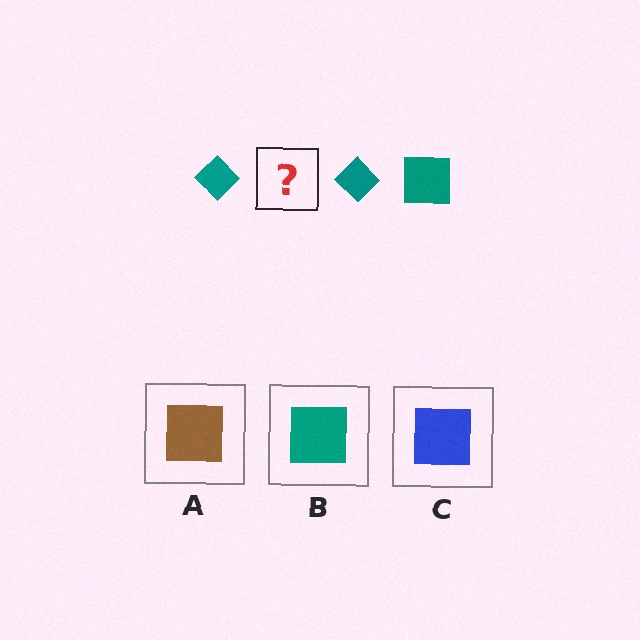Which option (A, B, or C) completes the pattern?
B.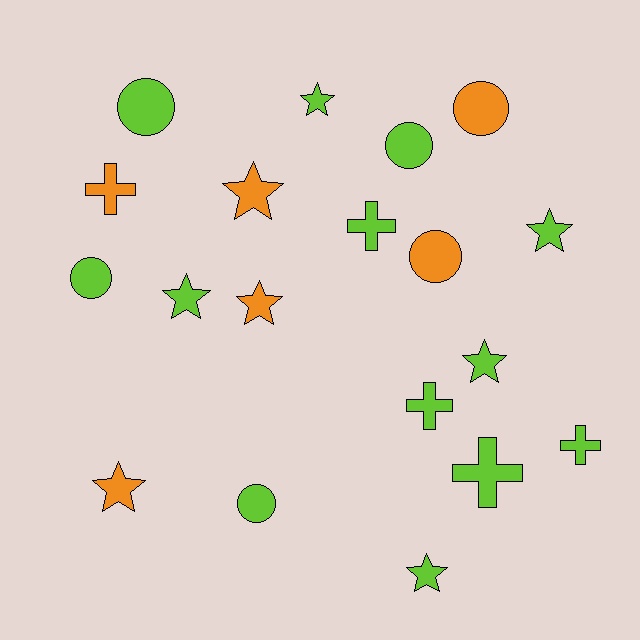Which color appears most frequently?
Lime, with 13 objects.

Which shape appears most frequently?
Star, with 8 objects.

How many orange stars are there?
There are 3 orange stars.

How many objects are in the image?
There are 19 objects.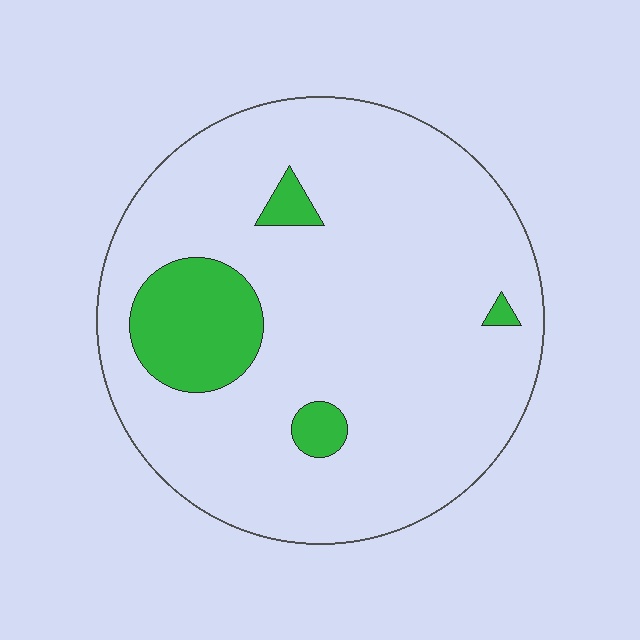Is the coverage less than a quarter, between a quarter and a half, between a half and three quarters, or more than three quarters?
Less than a quarter.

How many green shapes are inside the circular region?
4.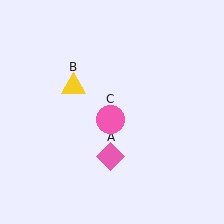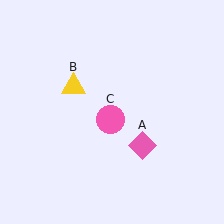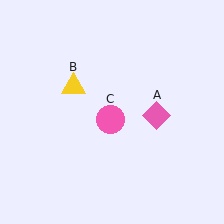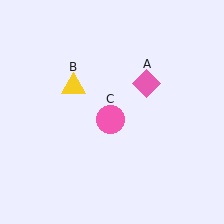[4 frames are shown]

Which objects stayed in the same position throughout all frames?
Yellow triangle (object B) and pink circle (object C) remained stationary.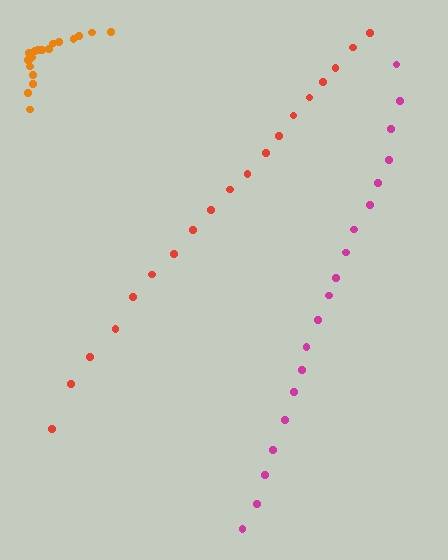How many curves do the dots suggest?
There are 3 distinct paths.